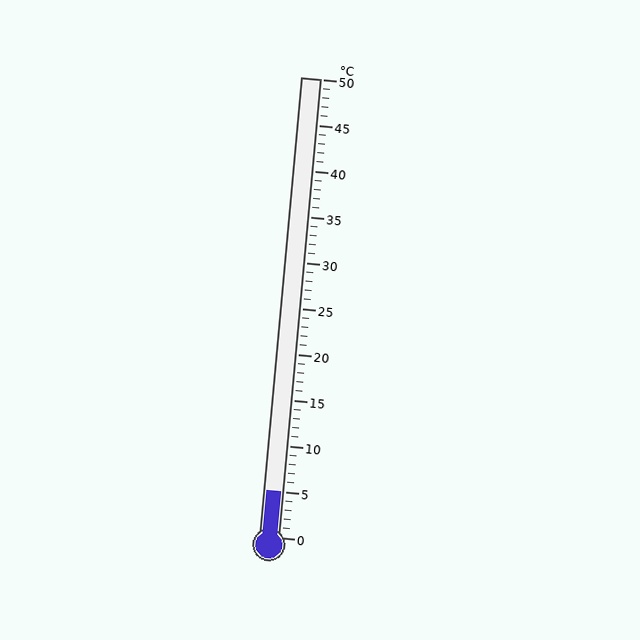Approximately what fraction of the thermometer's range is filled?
The thermometer is filled to approximately 10% of its range.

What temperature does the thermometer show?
The thermometer shows approximately 5°C.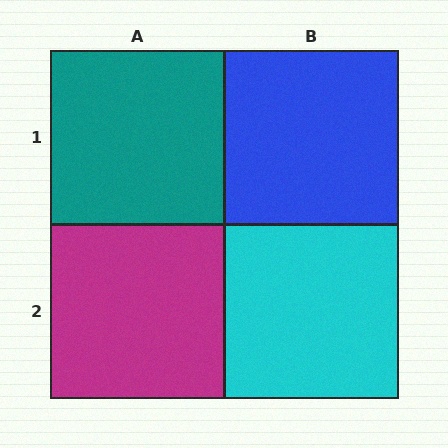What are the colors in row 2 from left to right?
Magenta, cyan.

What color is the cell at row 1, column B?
Blue.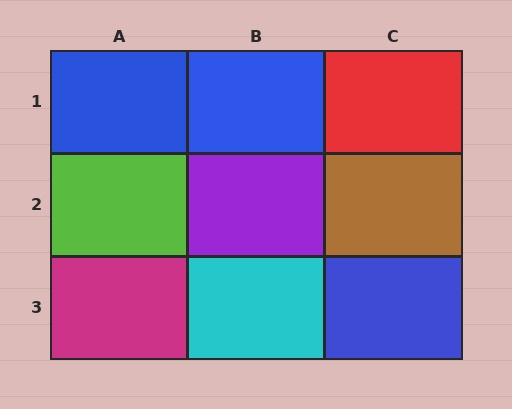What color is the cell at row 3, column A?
Magenta.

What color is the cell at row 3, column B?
Cyan.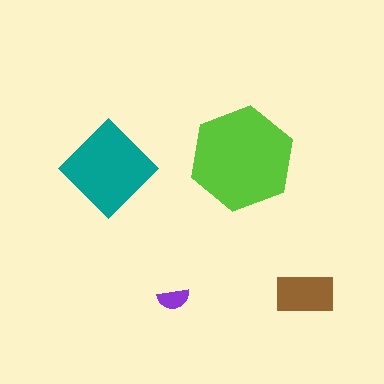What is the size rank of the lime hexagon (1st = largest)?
1st.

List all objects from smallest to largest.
The purple semicircle, the brown rectangle, the teal diamond, the lime hexagon.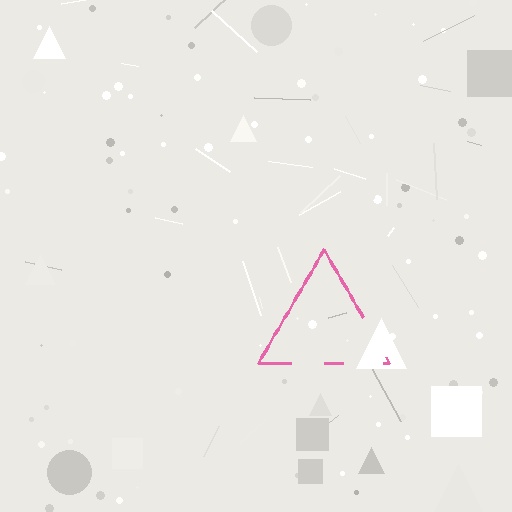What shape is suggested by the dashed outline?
The dashed outline suggests a triangle.